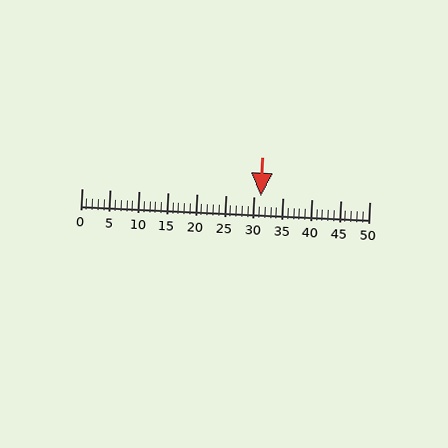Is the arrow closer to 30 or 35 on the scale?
The arrow is closer to 30.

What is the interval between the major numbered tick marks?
The major tick marks are spaced 5 units apart.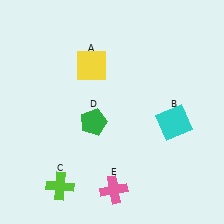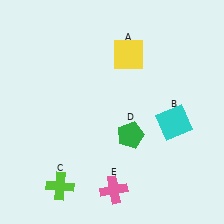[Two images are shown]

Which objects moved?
The objects that moved are: the yellow square (A), the green pentagon (D).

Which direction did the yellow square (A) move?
The yellow square (A) moved right.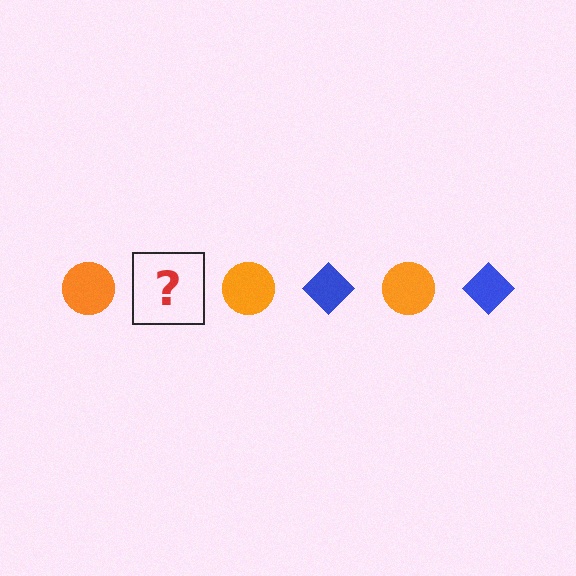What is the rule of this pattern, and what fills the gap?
The rule is that the pattern alternates between orange circle and blue diamond. The gap should be filled with a blue diamond.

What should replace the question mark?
The question mark should be replaced with a blue diamond.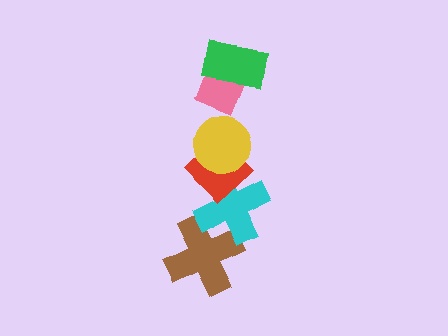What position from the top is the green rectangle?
The green rectangle is 1st from the top.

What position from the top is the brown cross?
The brown cross is 6th from the top.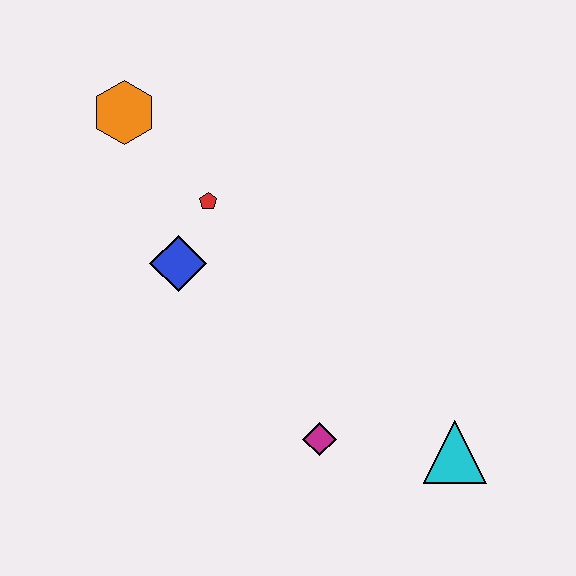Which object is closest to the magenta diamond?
The cyan triangle is closest to the magenta diamond.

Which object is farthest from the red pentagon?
The cyan triangle is farthest from the red pentagon.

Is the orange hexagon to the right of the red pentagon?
No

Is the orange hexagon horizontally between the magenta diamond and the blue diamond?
No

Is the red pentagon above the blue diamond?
Yes